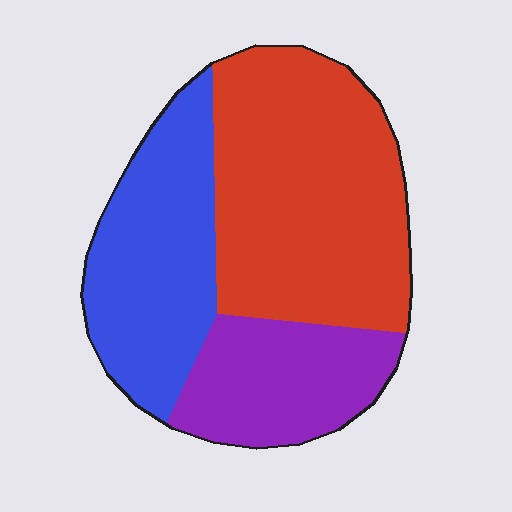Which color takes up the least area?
Purple, at roughly 20%.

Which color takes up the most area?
Red, at roughly 45%.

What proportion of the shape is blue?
Blue takes up between a sixth and a third of the shape.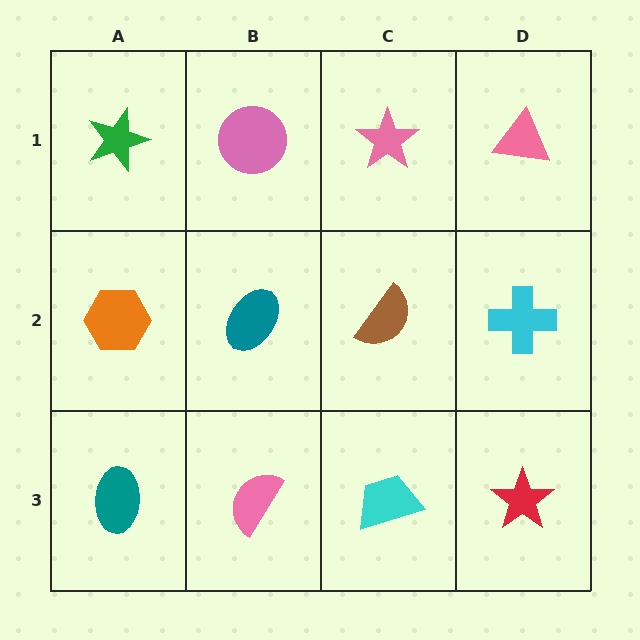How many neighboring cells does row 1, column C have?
3.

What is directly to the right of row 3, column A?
A pink semicircle.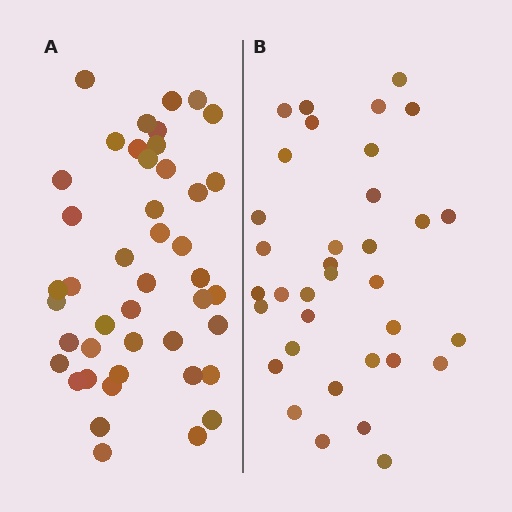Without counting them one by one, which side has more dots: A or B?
Region A (the left region) has more dots.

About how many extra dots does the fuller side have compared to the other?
Region A has roughly 8 or so more dots than region B.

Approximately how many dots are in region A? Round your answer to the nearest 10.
About 40 dots. (The exact count is 44, which rounds to 40.)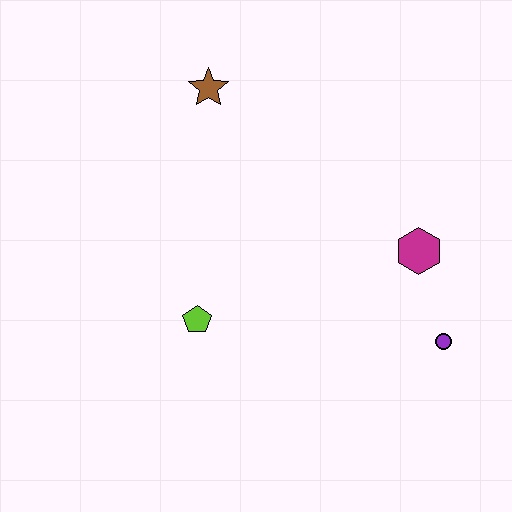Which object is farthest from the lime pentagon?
The purple circle is farthest from the lime pentagon.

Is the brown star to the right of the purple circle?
No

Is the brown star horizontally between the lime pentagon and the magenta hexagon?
Yes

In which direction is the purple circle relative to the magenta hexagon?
The purple circle is below the magenta hexagon.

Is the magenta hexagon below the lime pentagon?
No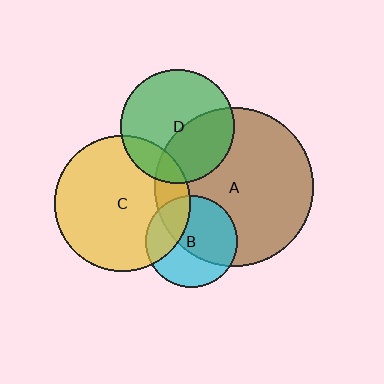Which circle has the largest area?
Circle A (brown).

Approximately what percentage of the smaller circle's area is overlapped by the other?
Approximately 30%.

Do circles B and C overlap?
Yes.